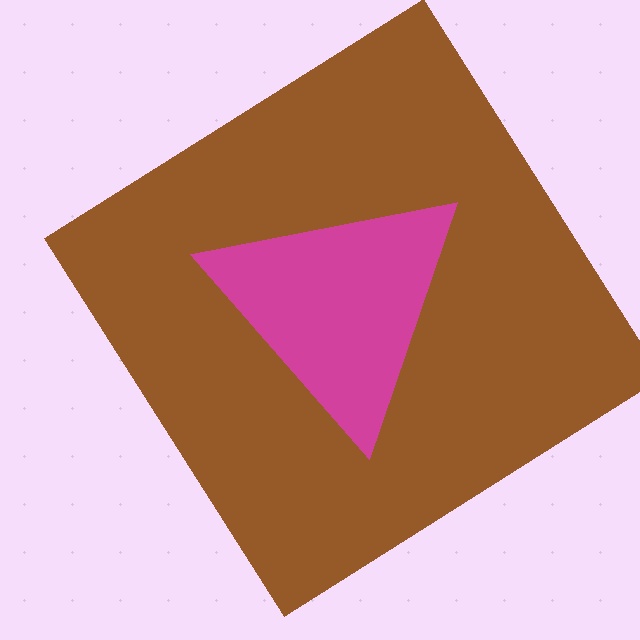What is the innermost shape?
The magenta triangle.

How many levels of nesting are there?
2.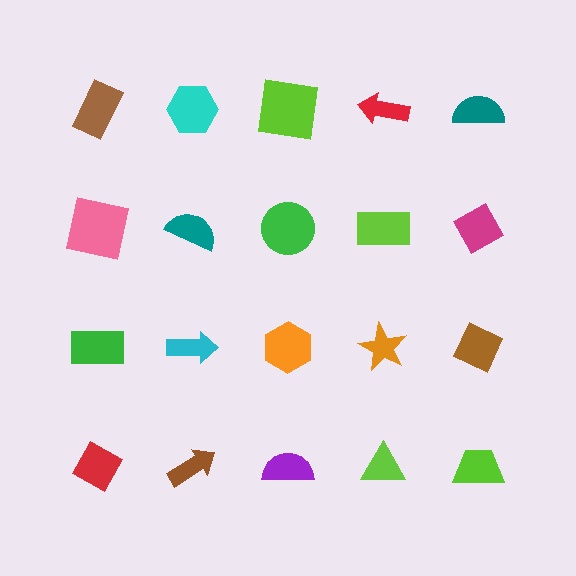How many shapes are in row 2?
5 shapes.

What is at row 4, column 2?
A brown arrow.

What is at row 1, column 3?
A lime square.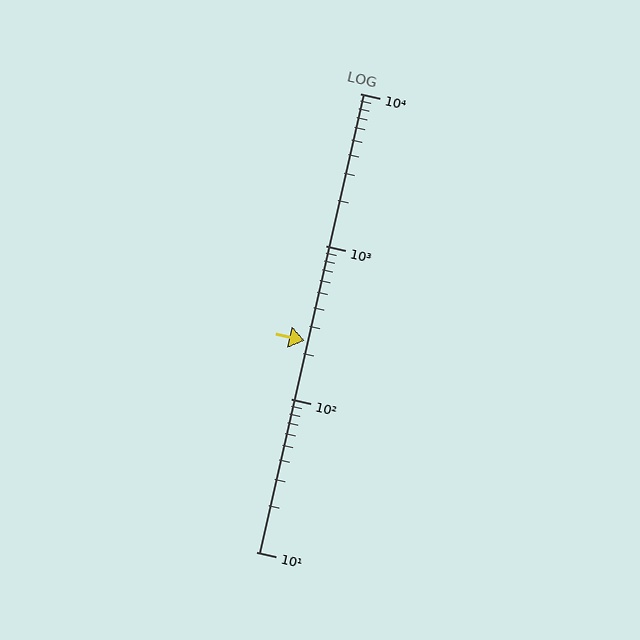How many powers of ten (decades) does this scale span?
The scale spans 3 decades, from 10 to 10000.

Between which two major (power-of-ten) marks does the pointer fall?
The pointer is between 100 and 1000.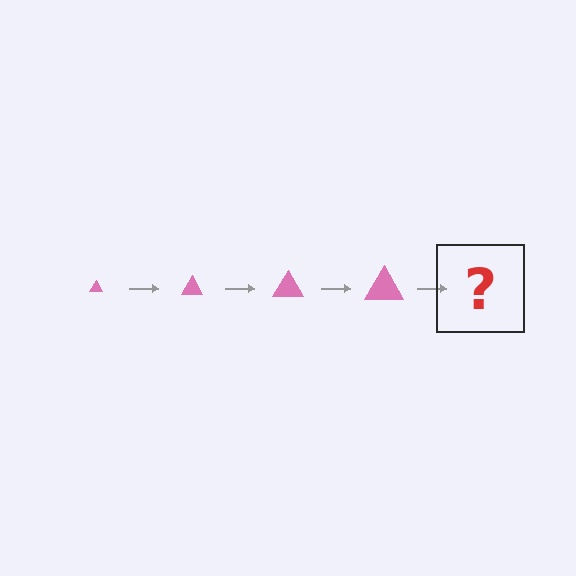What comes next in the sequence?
The next element should be a pink triangle, larger than the previous one.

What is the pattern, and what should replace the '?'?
The pattern is that the triangle gets progressively larger each step. The '?' should be a pink triangle, larger than the previous one.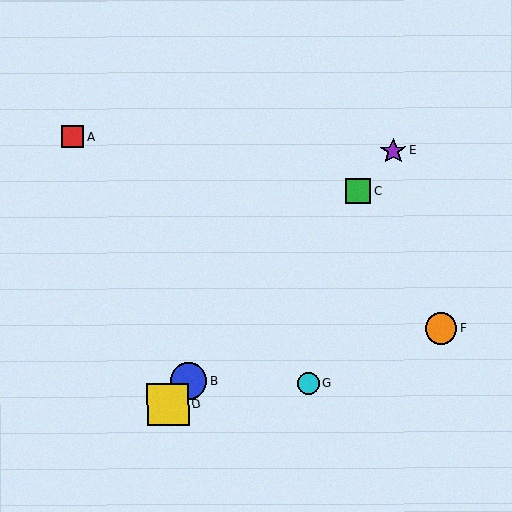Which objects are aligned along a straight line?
Objects B, C, D, E are aligned along a straight line.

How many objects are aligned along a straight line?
4 objects (B, C, D, E) are aligned along a straight line.